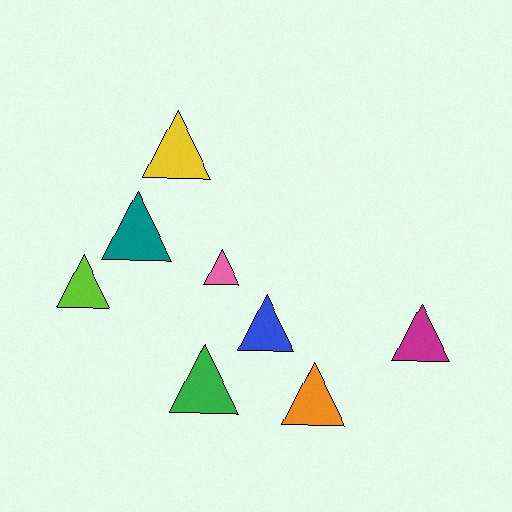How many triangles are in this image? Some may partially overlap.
There are 8 triangles.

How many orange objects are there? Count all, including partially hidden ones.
There is 1 orange object.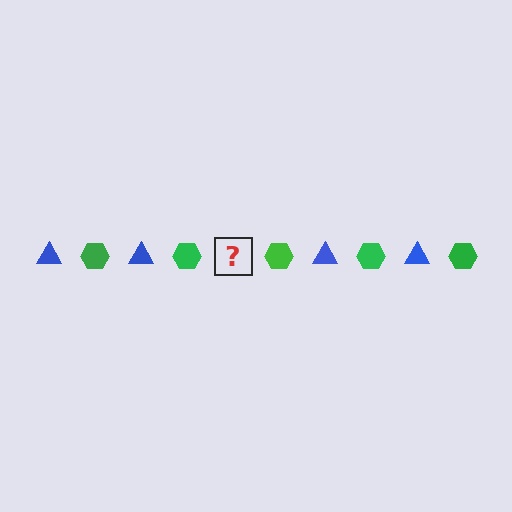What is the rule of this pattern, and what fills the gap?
The rule is that the pattern alternates between blue triangle and green hexagon. The gap should be filled with a blue triangle.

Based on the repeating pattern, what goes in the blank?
The blank should be a blue triangle.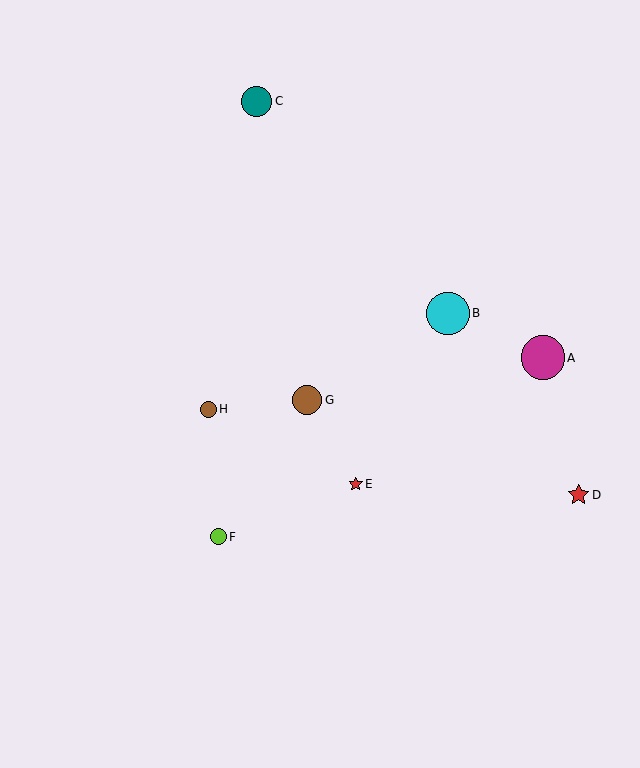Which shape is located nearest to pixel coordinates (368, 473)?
The red star (labeled E) at (356, 484) is nearest to that location.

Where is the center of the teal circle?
The center of the teal circle is at (257, 101).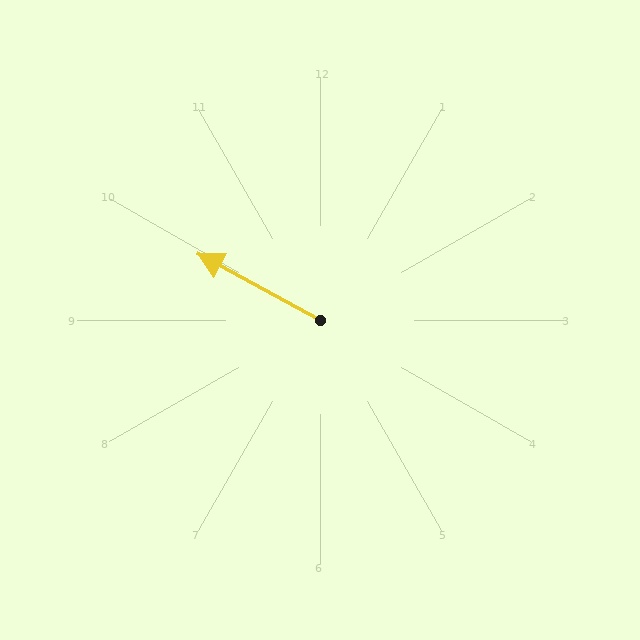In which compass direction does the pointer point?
Northwest.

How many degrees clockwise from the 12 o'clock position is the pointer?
Approximately 298 degrees.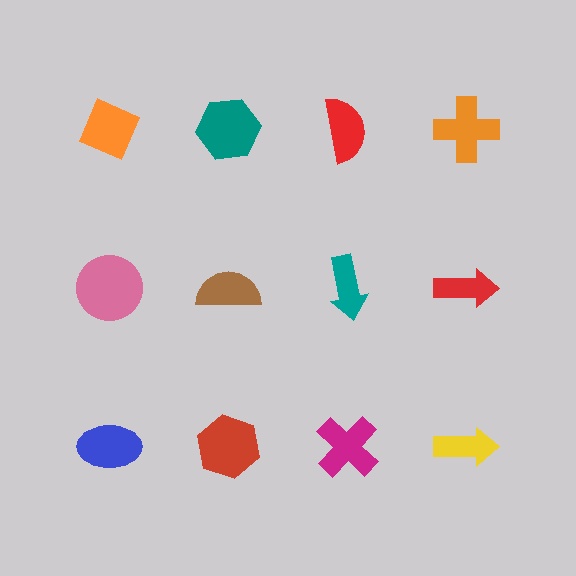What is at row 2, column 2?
A brown semicircle.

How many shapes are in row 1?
4 shapes.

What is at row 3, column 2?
A red hexagon.